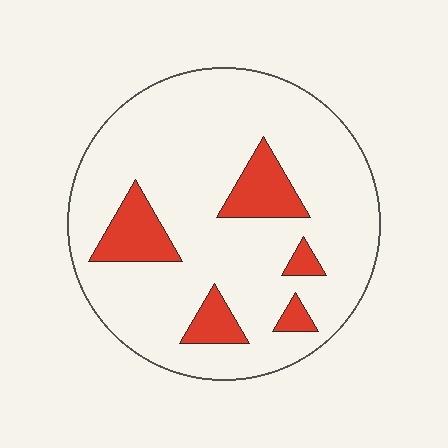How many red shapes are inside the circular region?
5.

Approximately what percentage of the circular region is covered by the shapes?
Approximately 15%.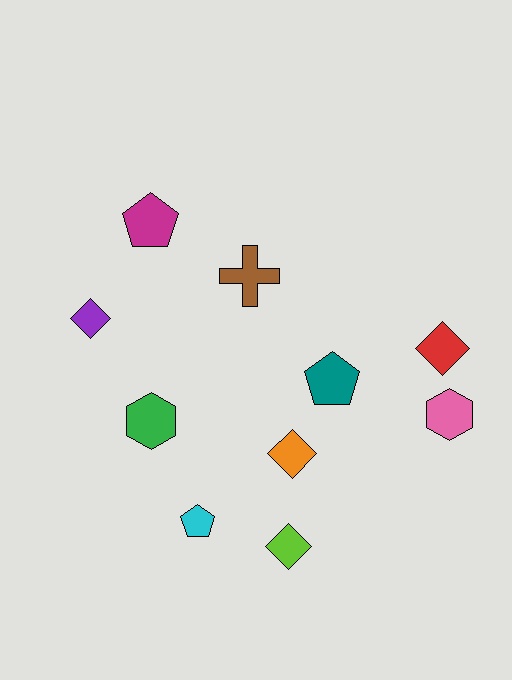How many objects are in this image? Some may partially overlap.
There are 10 objects.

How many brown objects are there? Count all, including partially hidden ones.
There is 1 brown object.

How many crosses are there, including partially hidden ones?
There is 1 cross.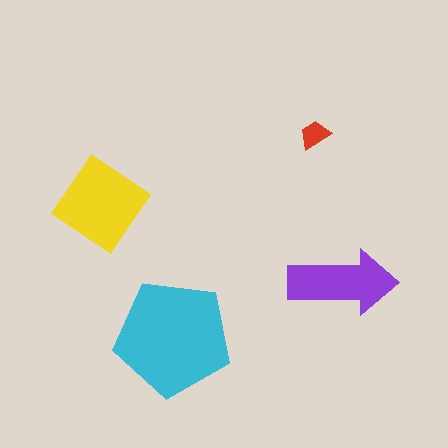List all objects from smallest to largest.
The red trapezoid, the purple arrow, the yellow diamond, the cyan pentagon.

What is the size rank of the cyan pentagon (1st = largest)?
1st.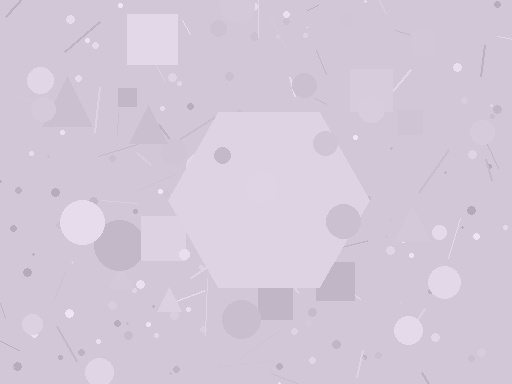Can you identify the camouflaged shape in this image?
The camouflaged shape is a hexagon.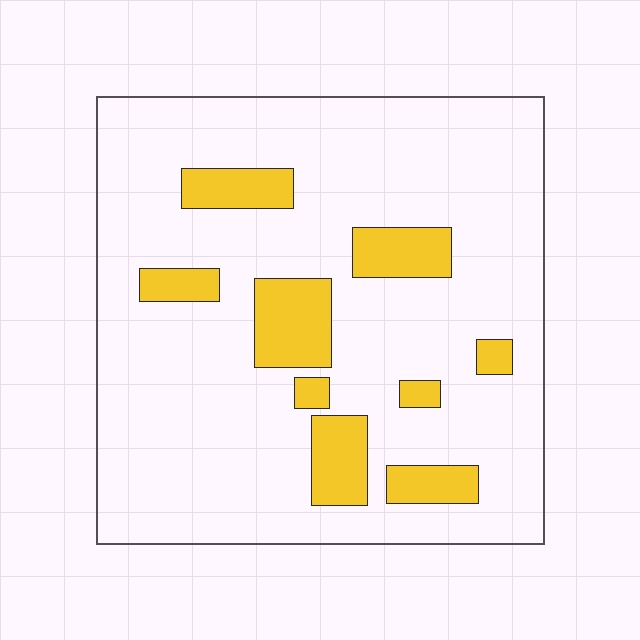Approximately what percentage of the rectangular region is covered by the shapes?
Approximately 15%.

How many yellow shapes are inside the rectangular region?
9.